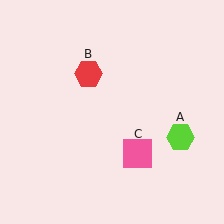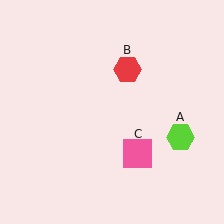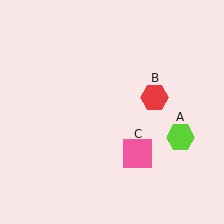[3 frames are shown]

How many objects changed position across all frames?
1 object changed position: red hexagon (object B).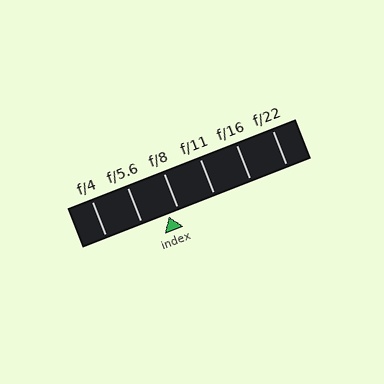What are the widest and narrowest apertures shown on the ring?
The widest aperture shown is f/4 and the narrowest is f/22.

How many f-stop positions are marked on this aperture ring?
There are 6 f-stop positions marked.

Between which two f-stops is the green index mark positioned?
The index mark is between f/5.6 and f/8.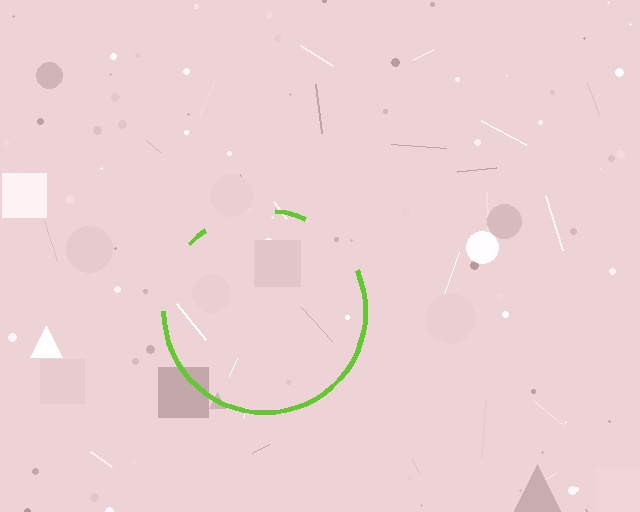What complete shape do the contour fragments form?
The contour fragments form a circle.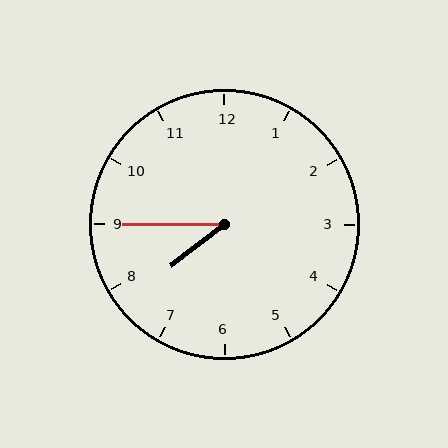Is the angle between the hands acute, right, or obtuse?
It is acute.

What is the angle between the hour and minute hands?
Approximately 38 degrees.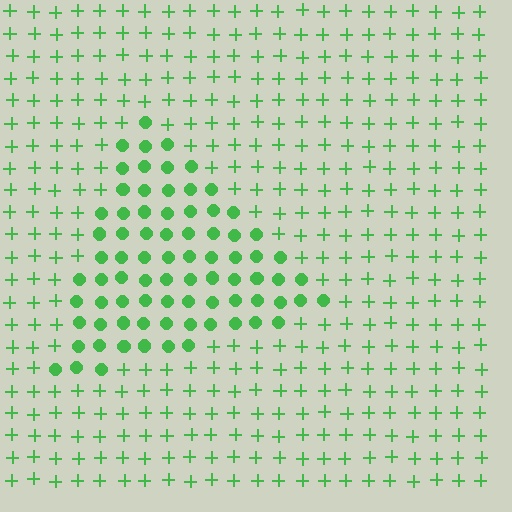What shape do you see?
I see a triangle.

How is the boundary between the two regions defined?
The boundary is defined by a change in element shape: circles inside vs. plus signs outside. All elements share the same color and spacing.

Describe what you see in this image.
The image is filled with small green elements arranged in a uniform grid. A triangle-shaped region contains circles, while the surrounding area contains plus signs. The boundary is defined purely by the change in element shape.